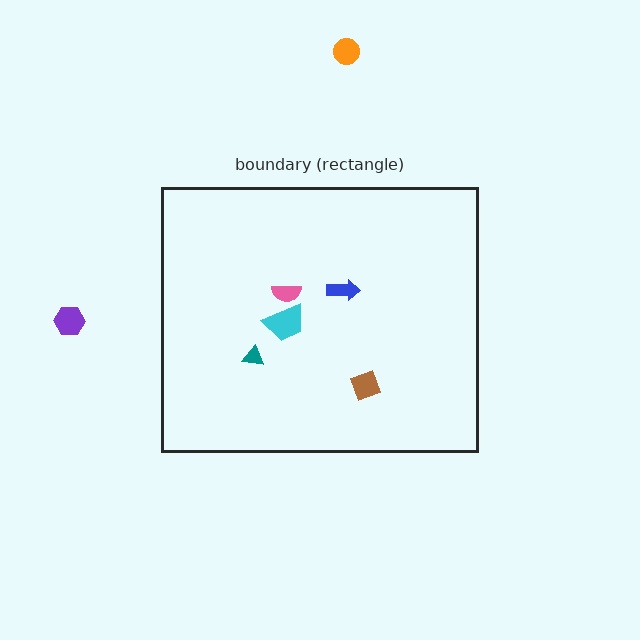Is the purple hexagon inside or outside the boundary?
Outside.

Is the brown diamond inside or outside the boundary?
Inside.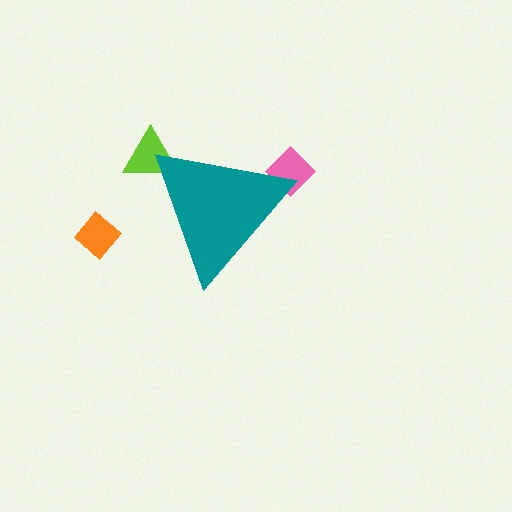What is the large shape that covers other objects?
A teal triangle.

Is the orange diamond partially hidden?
No, the orange diamond is fully visible.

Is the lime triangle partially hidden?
Yes, the lime triangle is partially hidden behind the teal triangle.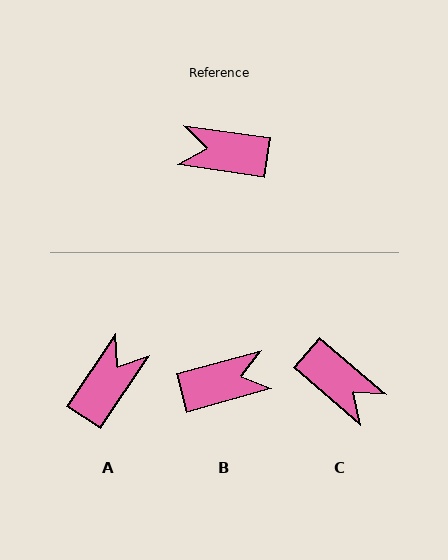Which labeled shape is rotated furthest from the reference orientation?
B, about 156 degrees away.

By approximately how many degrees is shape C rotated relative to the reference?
Approximately 147 degrees counter-clockwise.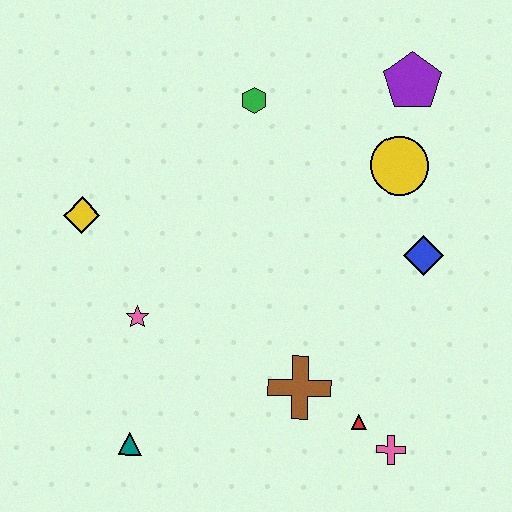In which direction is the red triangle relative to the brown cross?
The red triangle is to the right of the brown cross.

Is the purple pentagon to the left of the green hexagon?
No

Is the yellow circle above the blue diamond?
Yes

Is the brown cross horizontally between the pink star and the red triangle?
Yes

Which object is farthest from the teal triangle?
The purple pentagon is farthest from the teal triangle.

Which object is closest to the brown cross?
The red triangle is closest to the brown cross.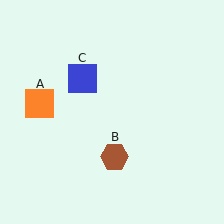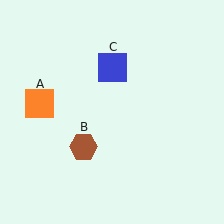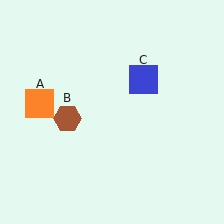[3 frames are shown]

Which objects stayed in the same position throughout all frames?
Orange square (object A) remained stationary.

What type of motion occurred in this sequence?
The brown hexagon (object B), blue square (object C) rotated clockwise around the center of the scene.